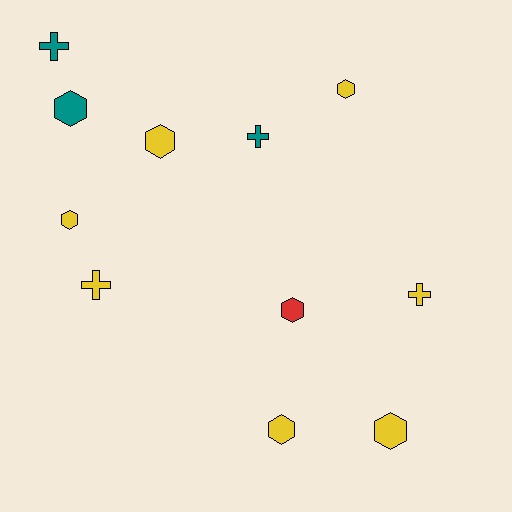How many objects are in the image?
There are 11 objects.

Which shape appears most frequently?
Hexagon, with 7 objects.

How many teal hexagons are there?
There is 1 teal hexagon.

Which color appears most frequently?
Yellow, with 7 objects.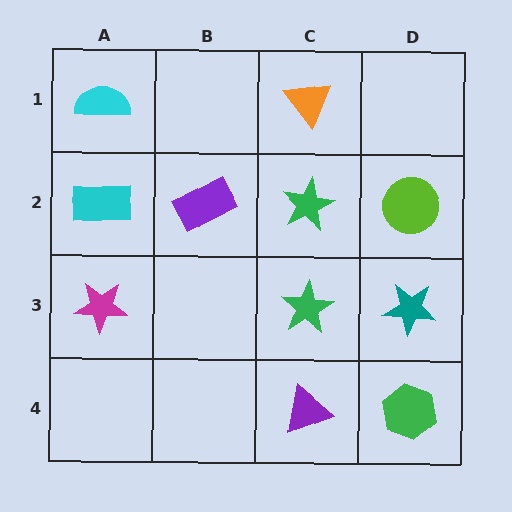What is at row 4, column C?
A purple triangle.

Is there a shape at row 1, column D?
No, that cell is empty.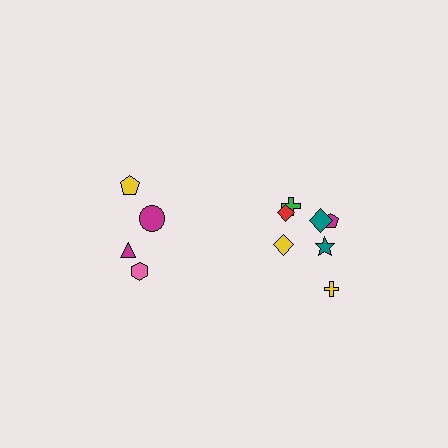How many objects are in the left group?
There are 4 objects.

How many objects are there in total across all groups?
There are 11 objects.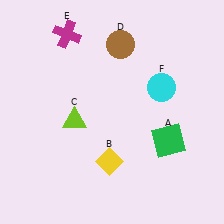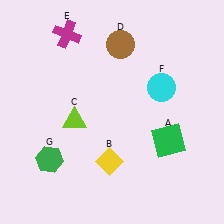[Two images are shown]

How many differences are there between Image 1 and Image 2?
There is 1 difference between the two images.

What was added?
A green hexagon (G) was added in Image 2.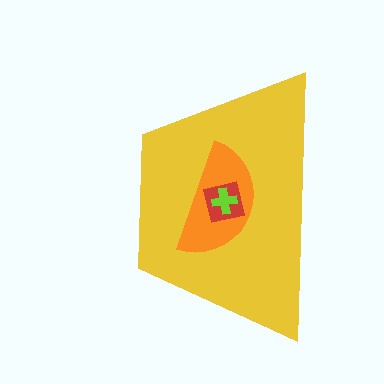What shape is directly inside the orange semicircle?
The red square.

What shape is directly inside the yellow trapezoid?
The orange semicircle.